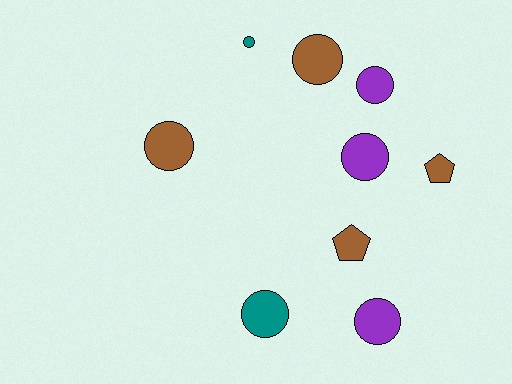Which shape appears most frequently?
Circle, with 7 objects.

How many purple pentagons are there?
There are no purple pentagons.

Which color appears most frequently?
Brown, with 4 objects.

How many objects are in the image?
There are 9 objects.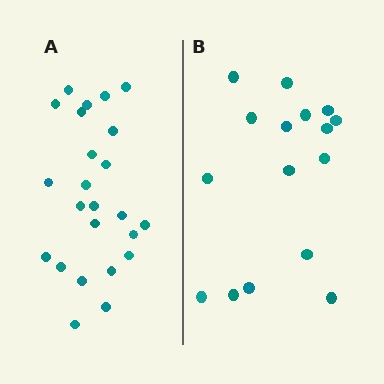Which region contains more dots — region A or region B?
Region A (the left region) has more dots.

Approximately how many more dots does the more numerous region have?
Region A has roughly 8 or so more dots than region B.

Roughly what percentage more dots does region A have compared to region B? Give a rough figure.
About 50% more.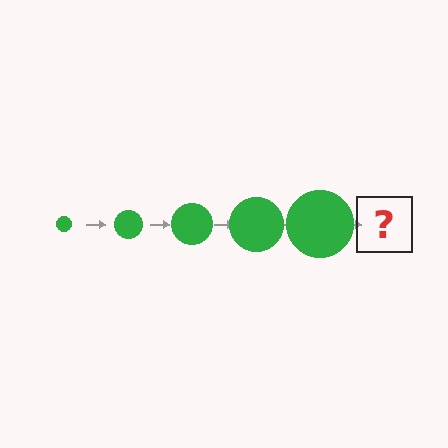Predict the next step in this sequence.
The next step is a green circle, larger than the previous one.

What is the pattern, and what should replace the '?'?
The pattern is that the circle gets progressively larger each step. The '?' should be a green circle, larger than the previous one.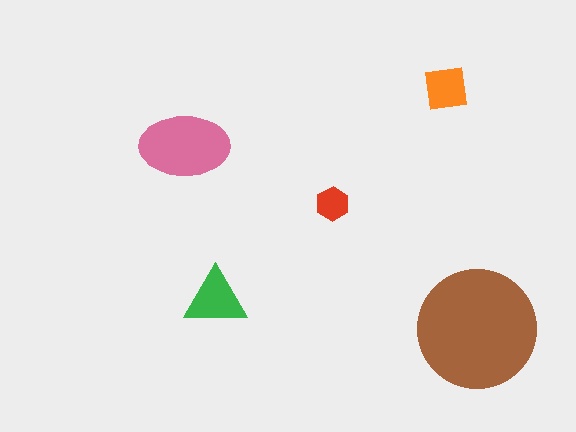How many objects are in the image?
There are 5 objects in the image.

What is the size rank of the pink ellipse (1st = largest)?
2nd.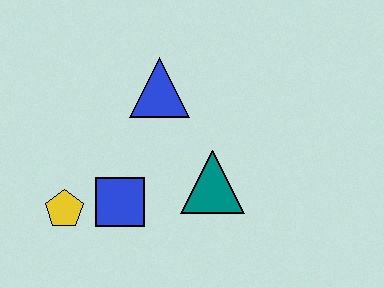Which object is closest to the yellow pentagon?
The blue square is closest to the yellow pentagon.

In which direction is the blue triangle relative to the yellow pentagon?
The blue triangle is above the yellow pentagon.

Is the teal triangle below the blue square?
No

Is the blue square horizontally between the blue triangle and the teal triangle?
No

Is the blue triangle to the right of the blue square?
Yes